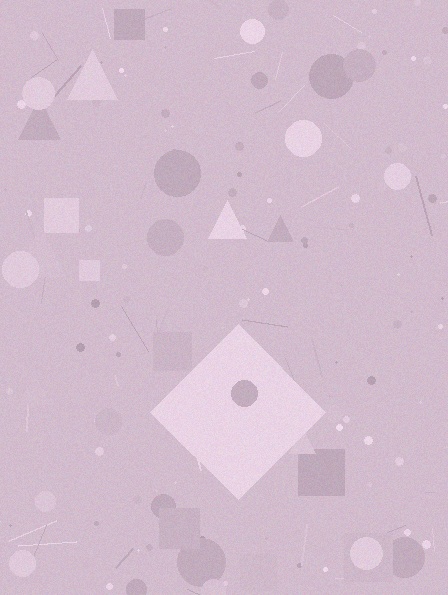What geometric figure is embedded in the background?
A diamond is embedded in the background.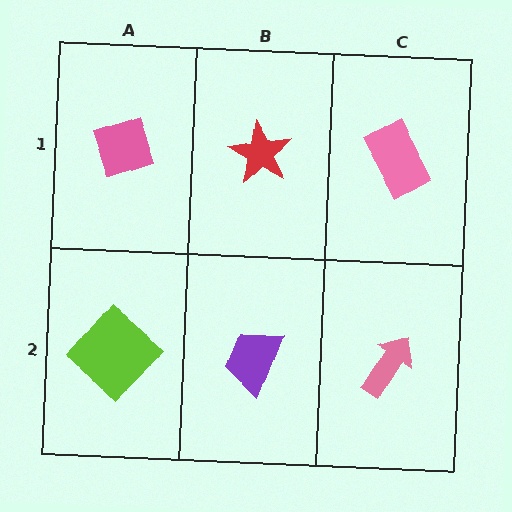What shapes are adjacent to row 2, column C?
A pink rectangle (row 1, column C), a purple trapezoid (row 2, column B).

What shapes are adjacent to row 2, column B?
A red star (row 1, column B), a lime diamond (row 2, column A), a pink arrow (row 2, column C).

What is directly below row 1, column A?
A lime diamond.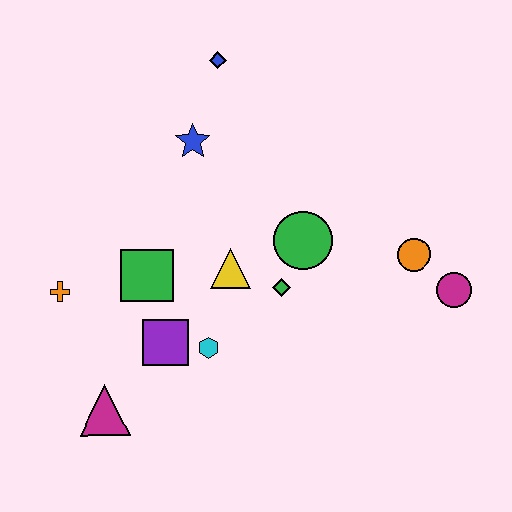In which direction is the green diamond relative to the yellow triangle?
The green diamond is to the right of the yellow triangle.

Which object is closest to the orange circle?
The magenta circle is closest to the orange circle.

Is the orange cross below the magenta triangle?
No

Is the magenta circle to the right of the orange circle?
Yes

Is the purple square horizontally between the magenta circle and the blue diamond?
No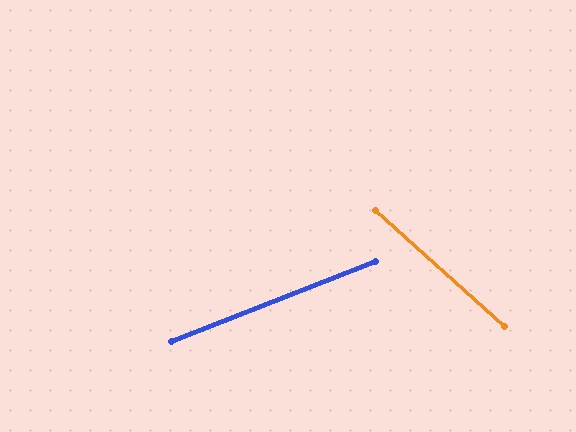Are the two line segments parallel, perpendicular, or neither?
Neither parallel nor perpendicular — they differ by about 63°.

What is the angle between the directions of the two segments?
Approximately 63 degrees.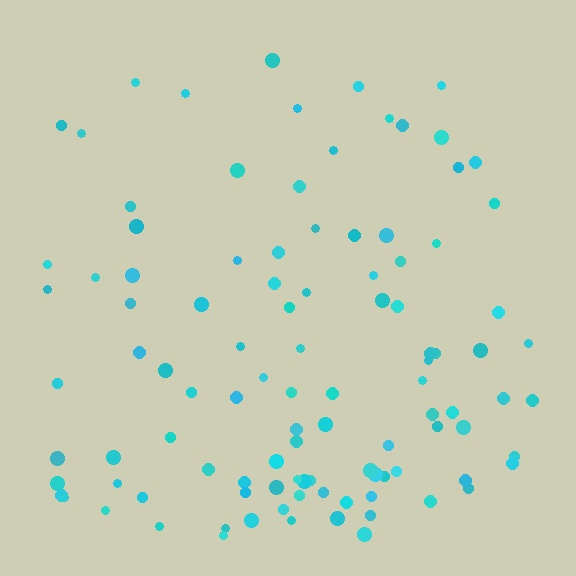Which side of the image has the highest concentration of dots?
The bottom.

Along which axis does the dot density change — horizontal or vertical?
Vertical.